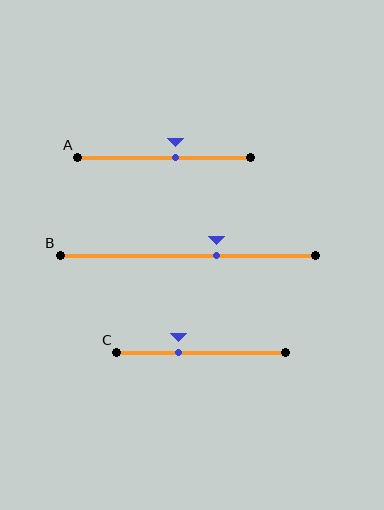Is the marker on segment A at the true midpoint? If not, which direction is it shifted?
No, the marker on segment A is shifted to the right by about 7% of the segment length.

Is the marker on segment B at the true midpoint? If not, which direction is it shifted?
No, the marker on segment B is shifted to the right by about 11% of the segment length.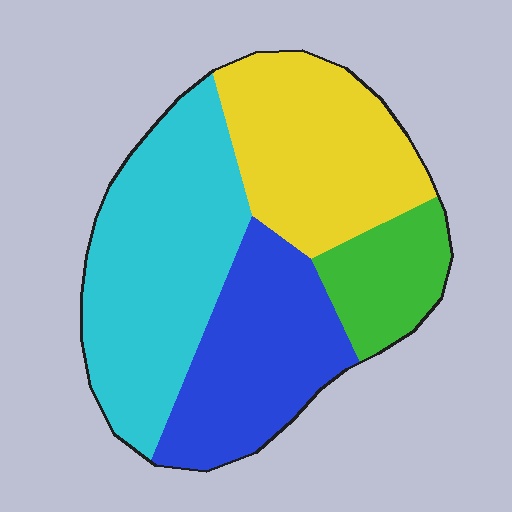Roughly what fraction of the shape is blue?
Blue covers roughly 25% of the shape.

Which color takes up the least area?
Green, at roughly 10%.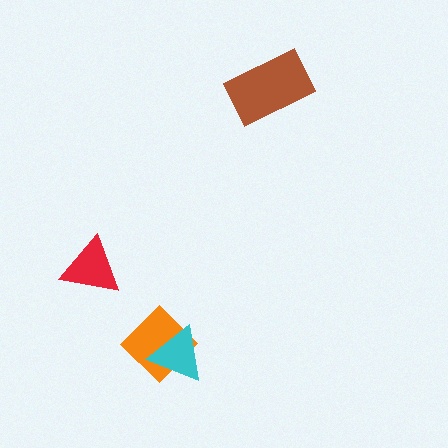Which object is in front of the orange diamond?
The cyan triangle is in front of the orange diamond.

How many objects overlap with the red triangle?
0 objects overlap with the red triangle.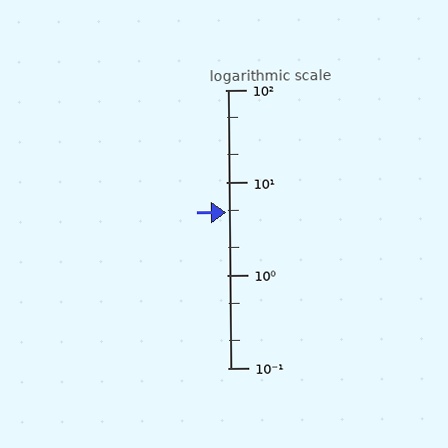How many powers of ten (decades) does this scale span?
The scale spans 3 decades, from 0.1 to 100.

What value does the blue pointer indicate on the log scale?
The pointer indicates approximately 4.8.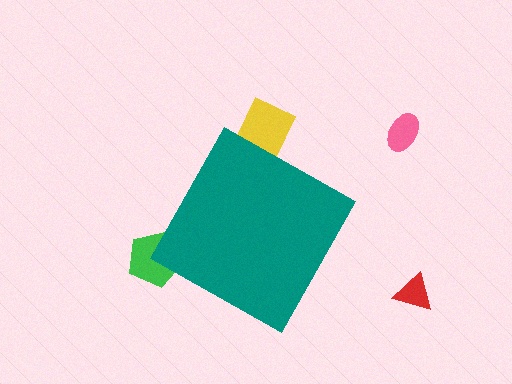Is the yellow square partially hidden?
Yes, the yellow square is partially hidden behind the teal diamond.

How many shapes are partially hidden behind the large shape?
2 shapes are partially hidden.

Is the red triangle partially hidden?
No, the red triangle is fully visible.